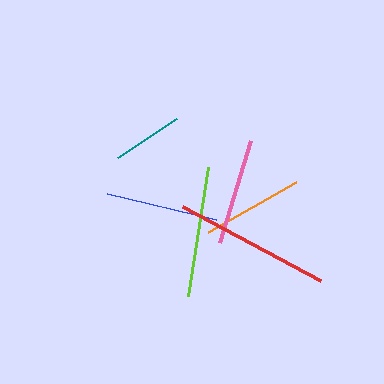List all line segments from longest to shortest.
From longest to shortest: red, lime, blue, pink, orange, teal.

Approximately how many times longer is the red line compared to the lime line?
The red line is approximately 1.2 times the length of the lime line.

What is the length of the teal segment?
The teal segment is approximately 70 pixels long.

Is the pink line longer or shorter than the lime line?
The lime line is longer than the pink line.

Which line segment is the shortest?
The teal line is the shortest at approximately 70 pixels.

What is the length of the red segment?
The red segment is approximately 156 pixels long.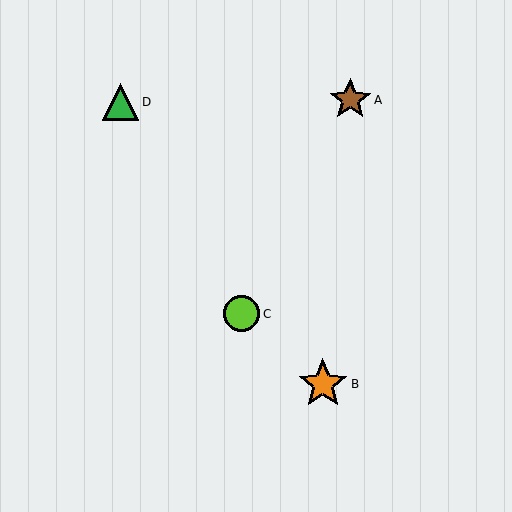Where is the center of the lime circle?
The center of the lime circle is at (242, 314).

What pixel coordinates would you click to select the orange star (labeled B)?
Click at (323, 384) to select the orange star B.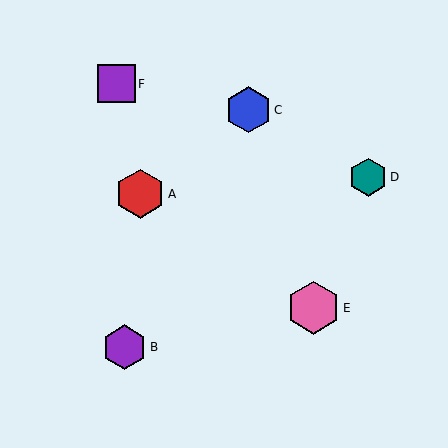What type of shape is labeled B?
Shape B is a purple hexagon.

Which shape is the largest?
The pink hexagon (labeled E) is the largest.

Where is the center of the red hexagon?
The center of the red hexagon is at (140, 194).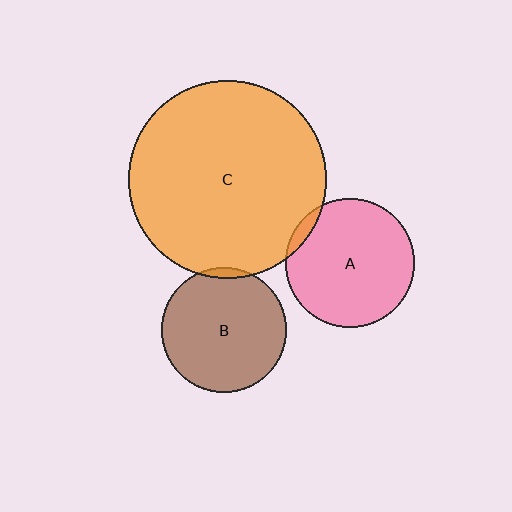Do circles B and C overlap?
Yes.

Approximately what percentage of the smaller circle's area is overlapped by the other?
Approximately 5%.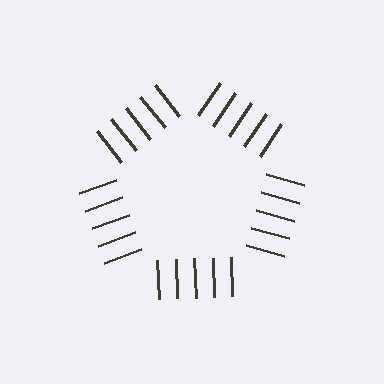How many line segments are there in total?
25 — 5 along each of the 5 edges.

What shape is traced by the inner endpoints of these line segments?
An illusory pentagon — the line segments terminate on its edges but no continuous stroke is drawn.